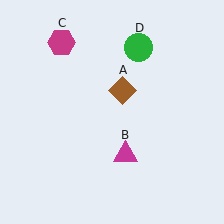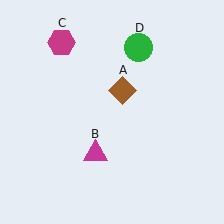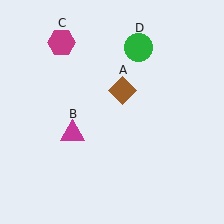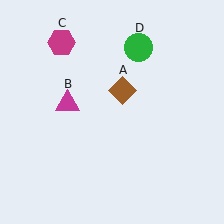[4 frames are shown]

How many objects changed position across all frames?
1 object changed position: magenta triangle (object B).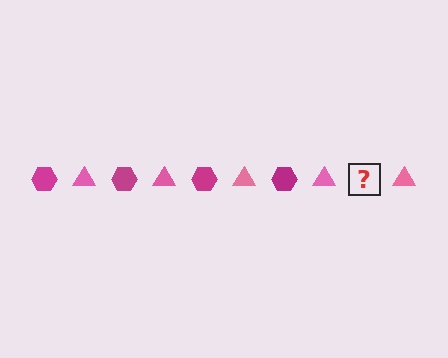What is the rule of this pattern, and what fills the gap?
The rule is that the pattern alternates between magenta hexagon and pink triangle. The gap should be filled with a magenta hexagon.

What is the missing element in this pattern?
The missing element is a magenta hexagon.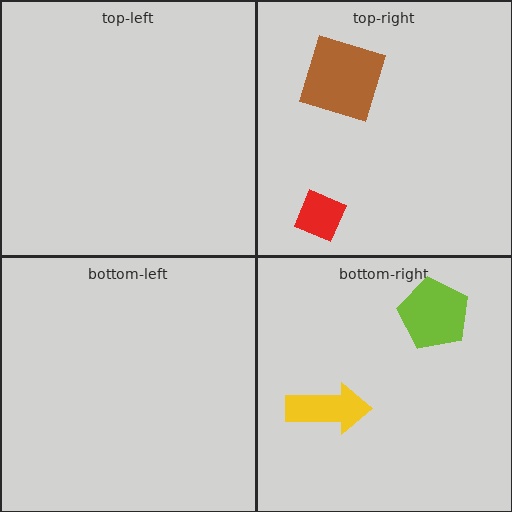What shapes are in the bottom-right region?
The lime pentagon, the yellow arrow.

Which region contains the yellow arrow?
The bottom-right region.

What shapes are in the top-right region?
The red diamond, the brown square.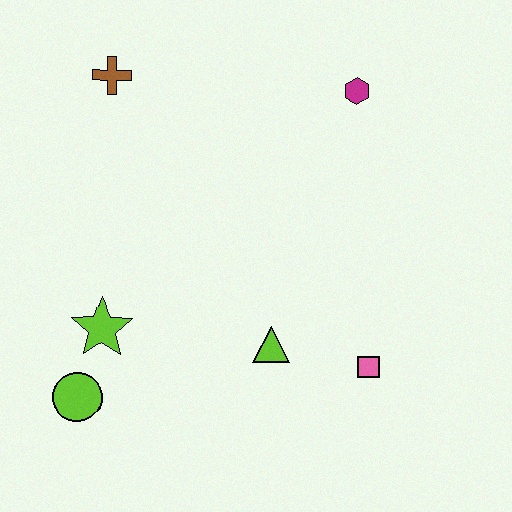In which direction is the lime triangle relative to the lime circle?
The lime triangle is to the right of the lime circle.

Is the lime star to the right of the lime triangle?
No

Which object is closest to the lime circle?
The lime star is closest to the lime circle.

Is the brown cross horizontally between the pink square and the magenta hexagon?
No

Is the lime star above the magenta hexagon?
No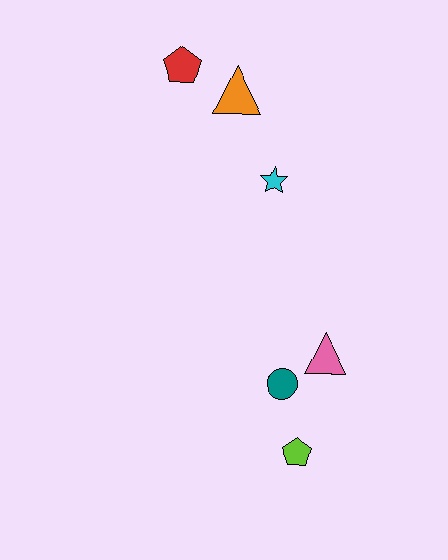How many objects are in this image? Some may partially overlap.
There are 6 objects.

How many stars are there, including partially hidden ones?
There is 1 star.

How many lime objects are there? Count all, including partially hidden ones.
There is 1 lime object.